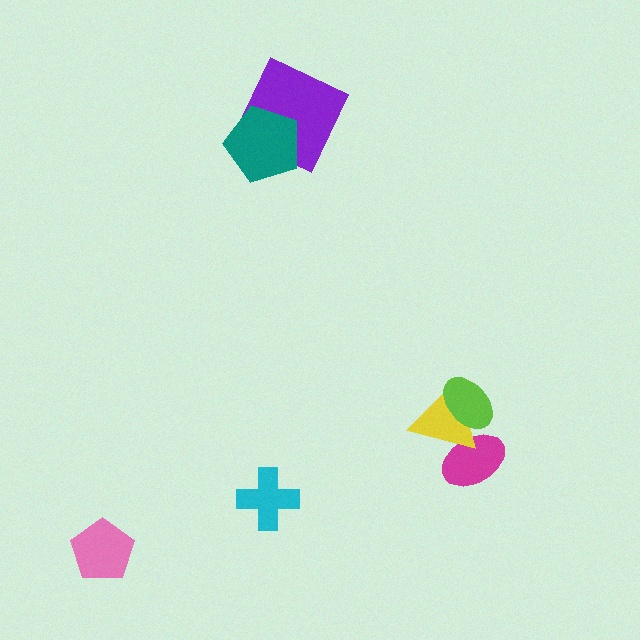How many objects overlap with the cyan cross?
0 objects overlap with the cyan cross.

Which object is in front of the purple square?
The teal pentagon is in front of the purple square.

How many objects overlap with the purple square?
1 object overlaps with the purple square.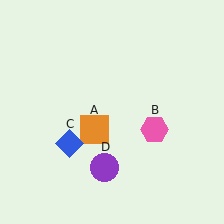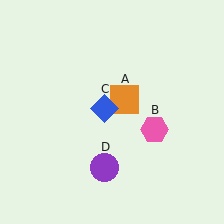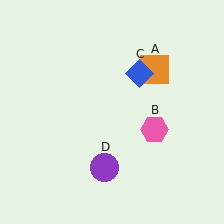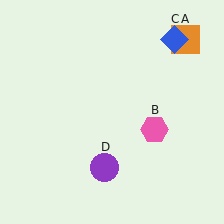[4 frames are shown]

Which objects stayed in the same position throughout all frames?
Pink hexagon (object B) and purple circle (object D) remained stationary.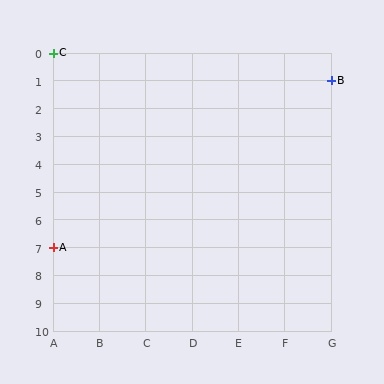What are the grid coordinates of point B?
Point B is at grid coordinates (G, 1).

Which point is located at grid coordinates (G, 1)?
Point B is at (G, 1).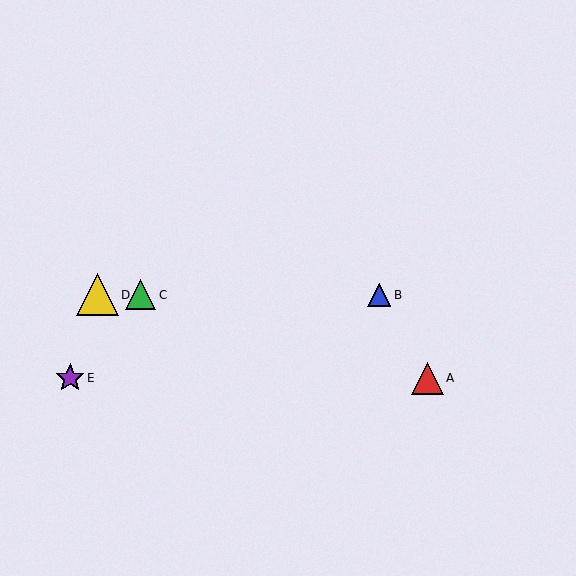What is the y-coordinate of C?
Object C is at y≈295.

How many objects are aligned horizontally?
3 objects (B, C, D) are aligned horizontally.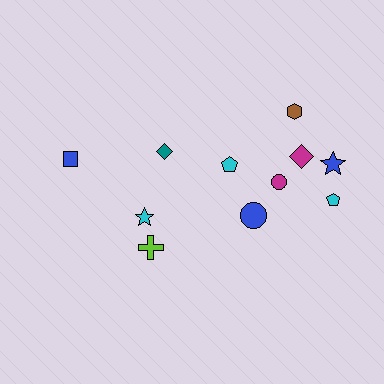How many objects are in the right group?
There are 7 objects.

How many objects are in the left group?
There are 4 objects.